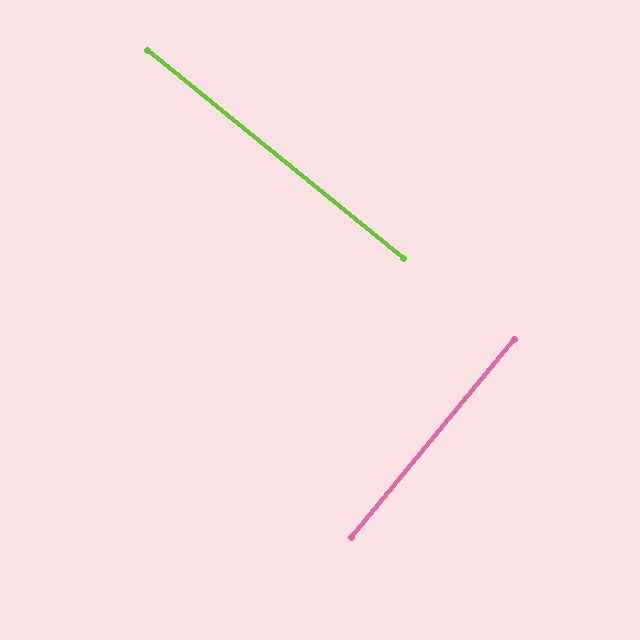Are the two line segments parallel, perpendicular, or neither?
Perpendicular — they meet at approximately 90°.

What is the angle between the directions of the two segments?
Approximately 90 degrees.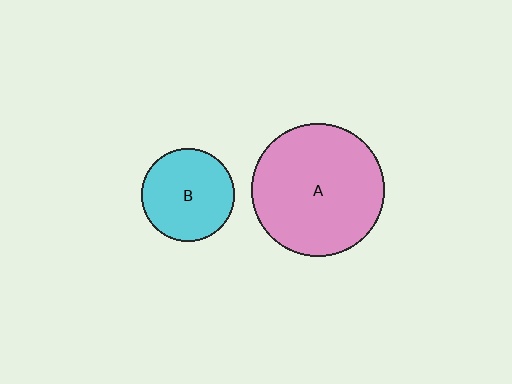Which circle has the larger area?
Circle A (pink).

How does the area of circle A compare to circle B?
Approximately 2.0 times.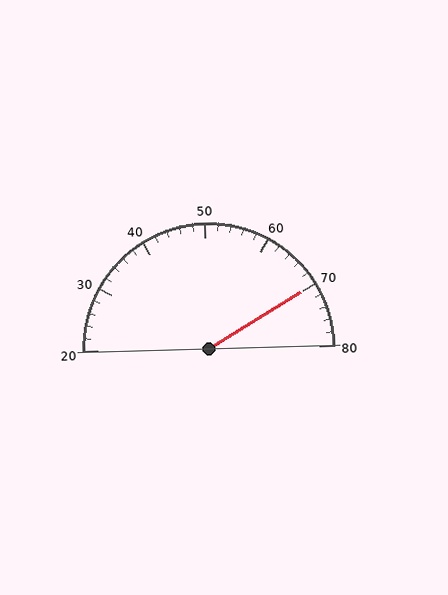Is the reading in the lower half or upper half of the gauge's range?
The reading is in the upper half of the range (20 to 80).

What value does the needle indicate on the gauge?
The needle indicates approximately 70.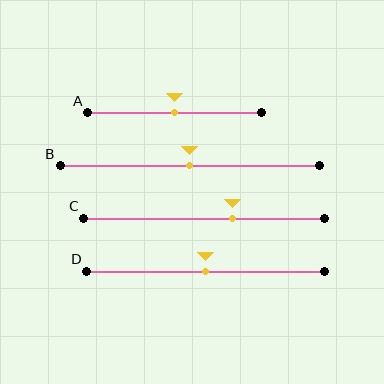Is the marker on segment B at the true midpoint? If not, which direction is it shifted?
Yes, the marker on segment B is at the true midpoint.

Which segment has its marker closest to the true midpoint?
Segment A has its marker closest to the true midpoint.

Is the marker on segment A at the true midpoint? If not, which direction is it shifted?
Yes, the marker on segment A is at the true midpoint.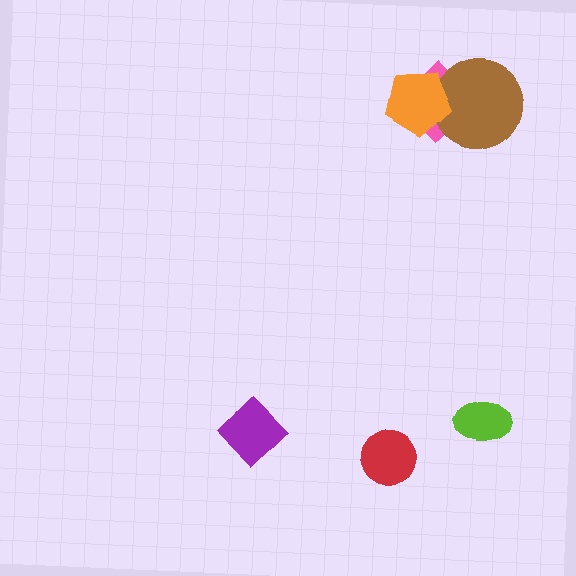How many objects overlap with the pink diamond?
2 objects overlap with the pink diamond.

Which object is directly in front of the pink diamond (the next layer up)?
The brown circle is directly in front of the pink diamond.